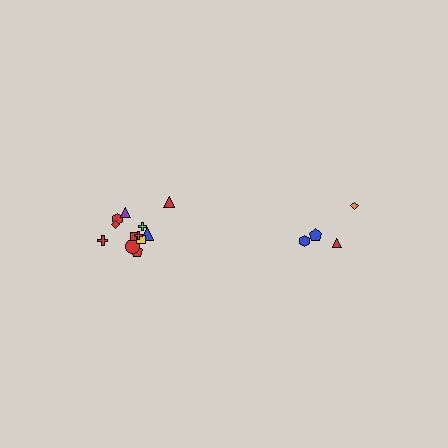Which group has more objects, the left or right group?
The left group.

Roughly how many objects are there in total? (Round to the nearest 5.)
Roughly 15 objects in total.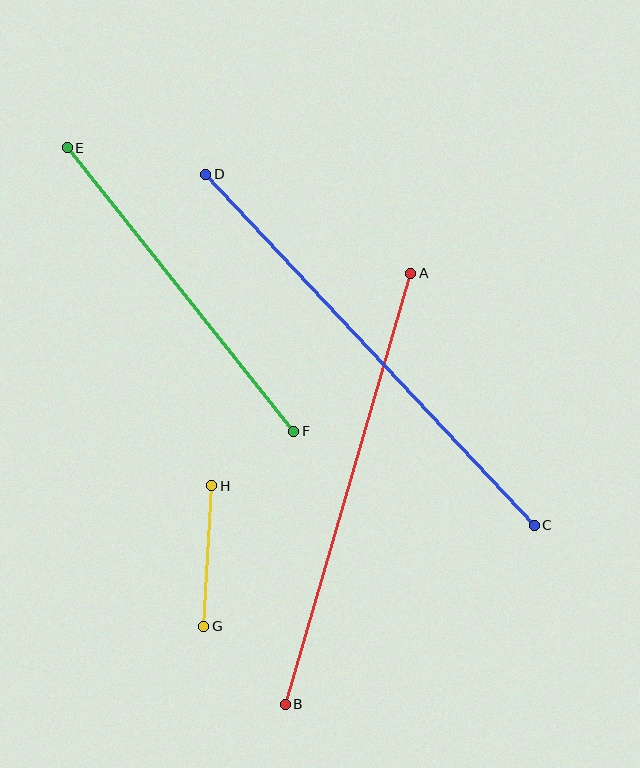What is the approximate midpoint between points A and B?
The midpoint is at approximately (348, 489) pixels.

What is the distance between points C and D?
The distance is approximately 481 pixels.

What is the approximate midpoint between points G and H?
The midpoint is at approximately (208, 556) pixels.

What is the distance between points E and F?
The distance is approximately 363 pixels.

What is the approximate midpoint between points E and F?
The midpoint is at approximately (180, 289) pixels.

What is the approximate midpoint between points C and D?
The midpoint is at approximately (370, 350) pixels.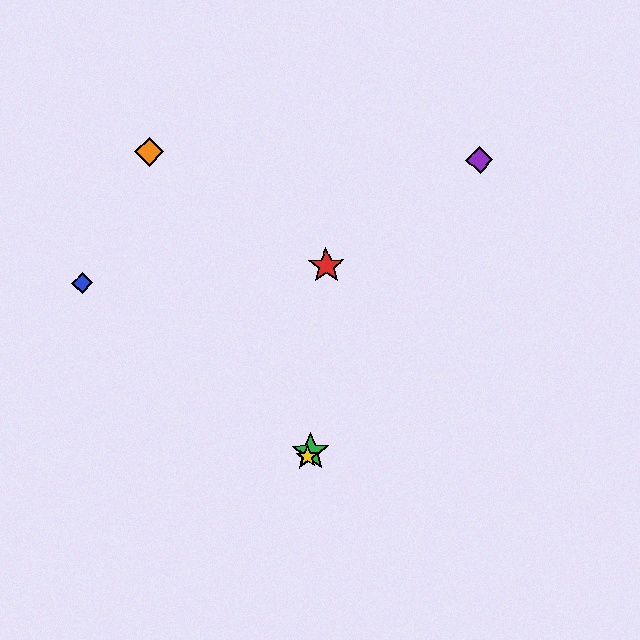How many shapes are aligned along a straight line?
3 shapes (the green star, the yellow star, the purple diamond) are aligned along a straight line.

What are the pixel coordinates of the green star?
The green star is at (311, 452).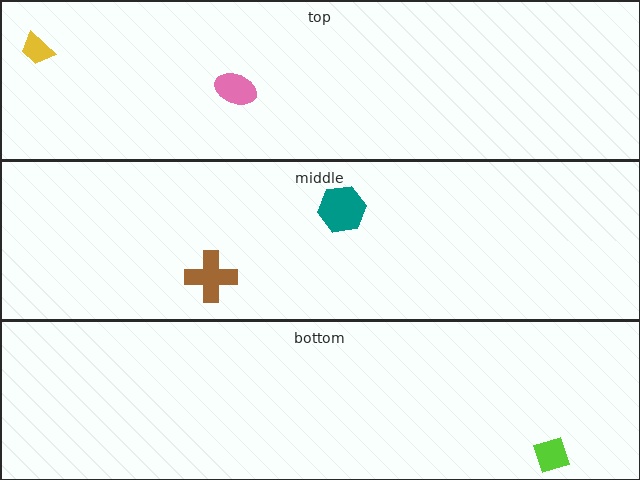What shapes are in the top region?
The yellow trapezoid, the pink ellipse.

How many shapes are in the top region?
2.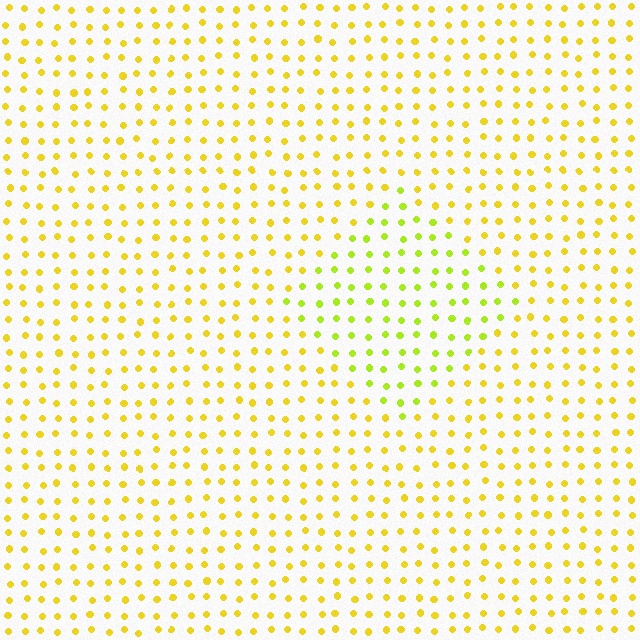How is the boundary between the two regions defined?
The boundary is defined purely by a slight shift in hue (about 28 degrees). Spacing, size, and orientation are identical on both sides.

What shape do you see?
I see a diamond.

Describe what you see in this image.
The image is filled with small yellow elements in a uniform arrangement. A diamond-shaped region is visible where the elements are tinted to a slightly different hue, forming a subtle color boundary.